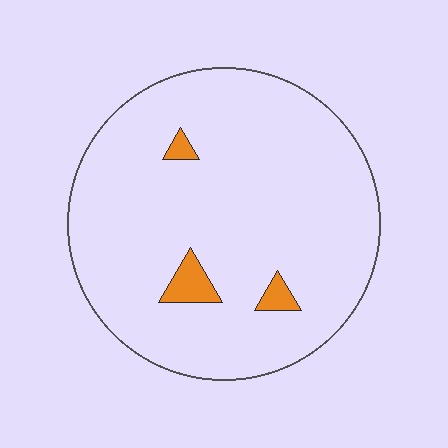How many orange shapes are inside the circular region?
3.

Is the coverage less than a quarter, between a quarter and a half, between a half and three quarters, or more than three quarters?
Less than a quarter.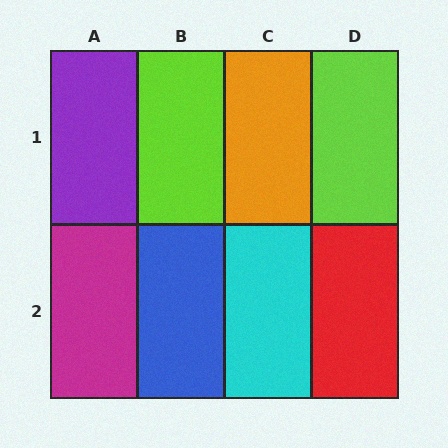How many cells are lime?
2 cells are lime.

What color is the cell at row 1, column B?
Lime.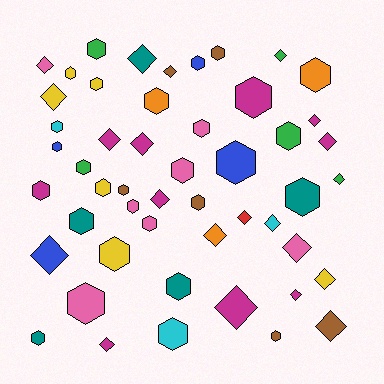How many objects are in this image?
There are 50 objects.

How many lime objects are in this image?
There are no lime objects.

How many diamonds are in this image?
There are 21 diamonds.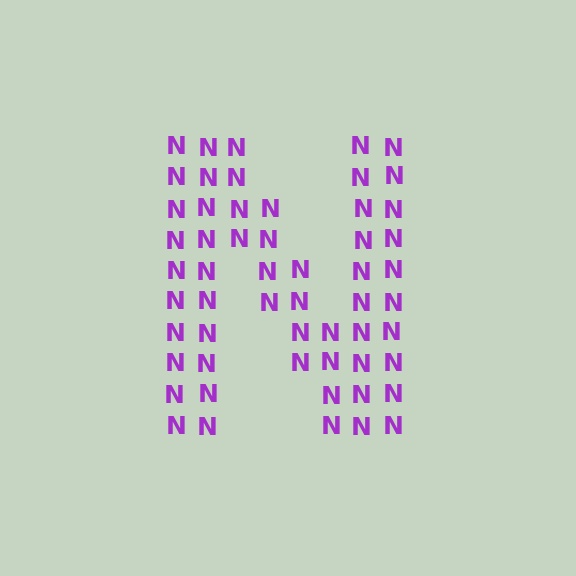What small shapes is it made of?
It is made of small letter N's.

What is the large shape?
The large shape is the letter N.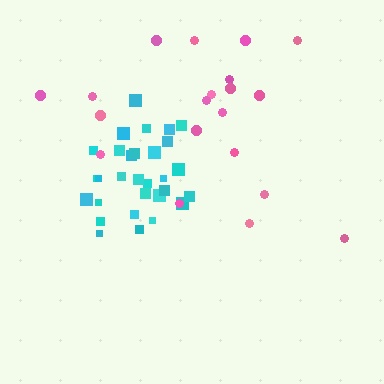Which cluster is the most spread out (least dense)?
Pink.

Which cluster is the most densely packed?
Cyan.